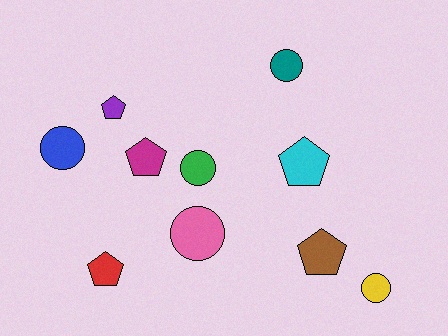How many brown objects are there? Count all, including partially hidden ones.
There is 1 brown object.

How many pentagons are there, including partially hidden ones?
There are 5 pentagons.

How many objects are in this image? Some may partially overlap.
There are 10 objects.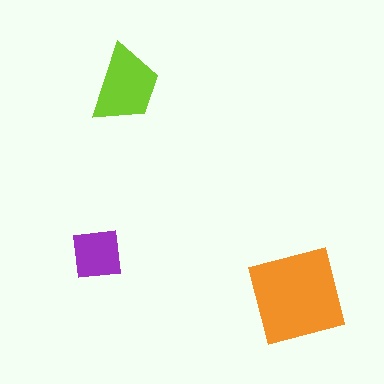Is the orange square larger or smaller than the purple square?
Larger.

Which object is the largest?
The orange square.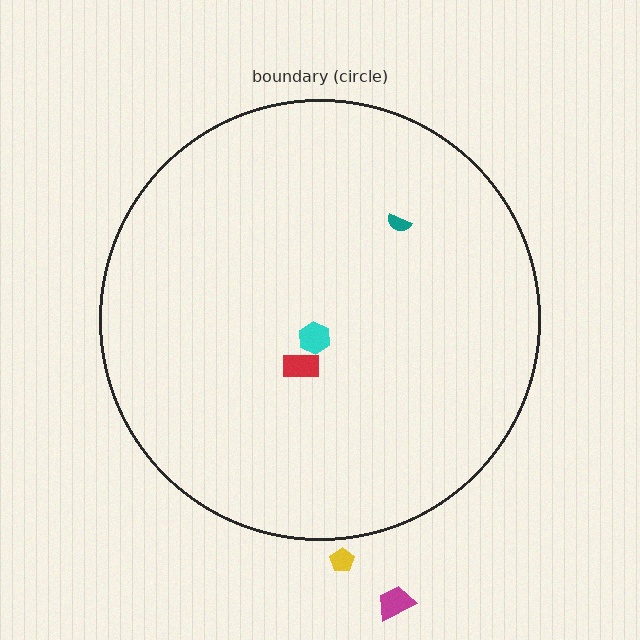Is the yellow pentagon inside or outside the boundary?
Outside.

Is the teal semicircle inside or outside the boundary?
Inside.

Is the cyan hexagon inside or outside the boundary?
Inside.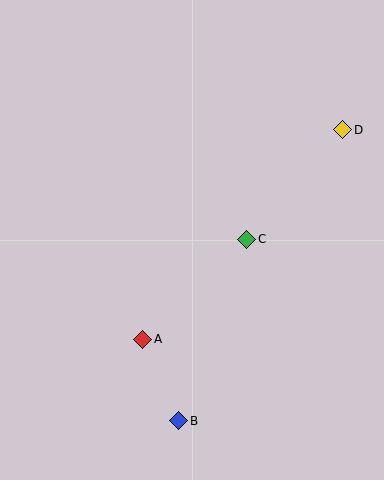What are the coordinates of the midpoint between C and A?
The midpoint between C and A is at (195, 289).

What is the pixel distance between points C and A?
The distance between C and A is 144 pixels.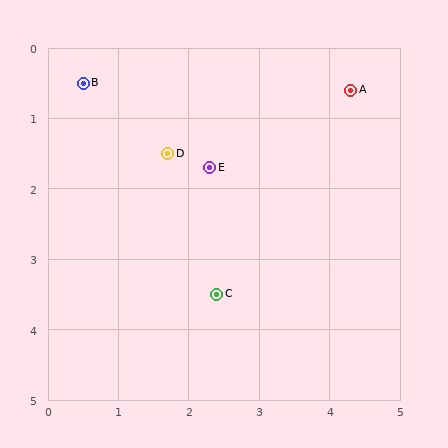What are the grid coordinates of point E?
Point E is at approximately (2.3, 1.7).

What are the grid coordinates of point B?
Point B is at approximately (0.5, 0.5).